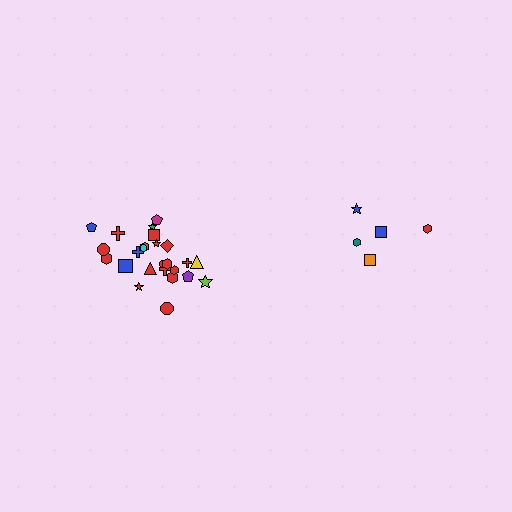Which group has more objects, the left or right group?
The left group.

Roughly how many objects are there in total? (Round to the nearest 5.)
Roughly 30 objects in total.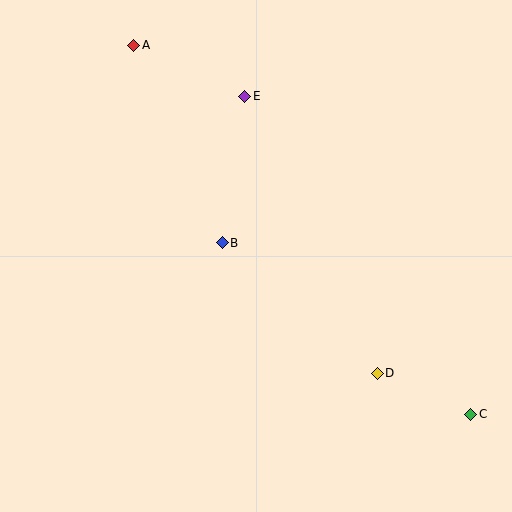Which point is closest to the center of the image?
Point B at (222, 243) is closest to the center.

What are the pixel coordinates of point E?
Point E is at (245, 96).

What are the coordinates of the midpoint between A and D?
The midpoint between A and D is at (255, 209).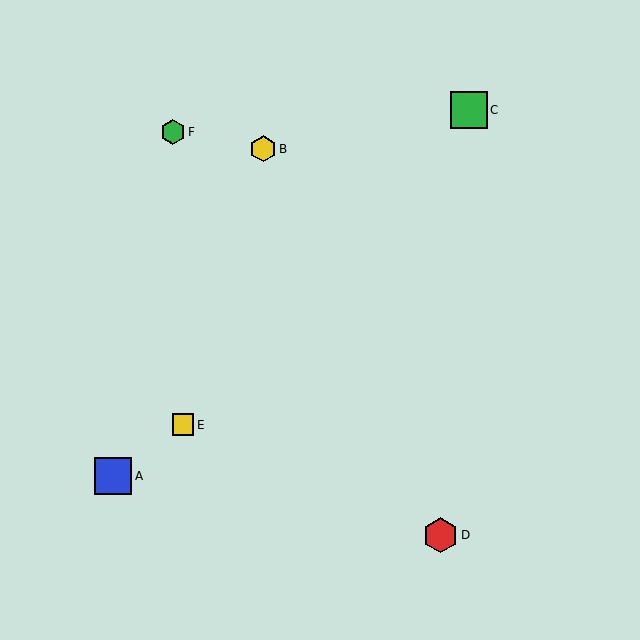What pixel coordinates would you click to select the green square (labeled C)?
Click at (469, 110) to select the green square C.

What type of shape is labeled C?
Shape C is a green square.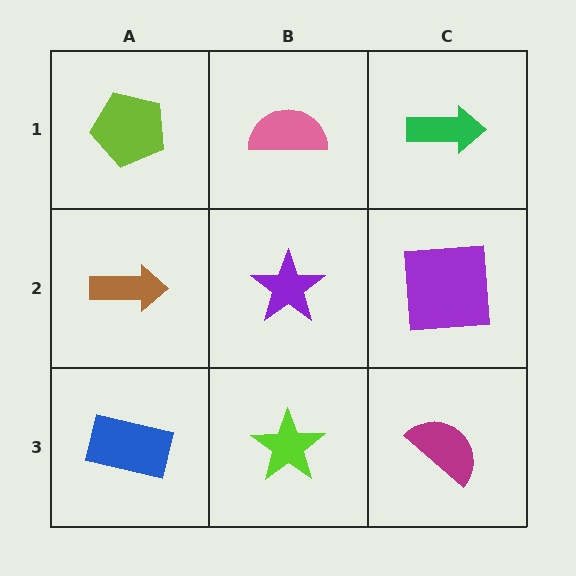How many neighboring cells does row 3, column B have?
3.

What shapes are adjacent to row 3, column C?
A purple square (row 2, column C), a lime star (row 3, column B).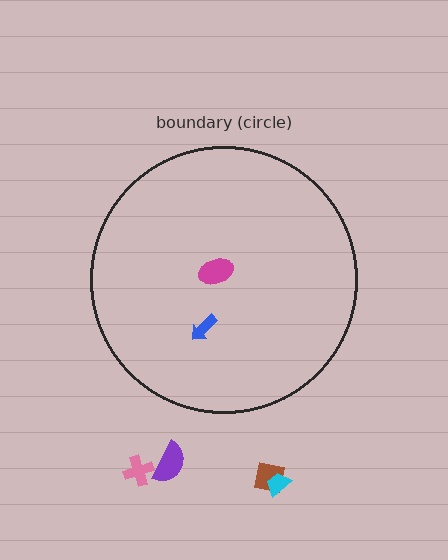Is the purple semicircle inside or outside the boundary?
Outside.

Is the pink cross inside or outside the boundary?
Outside.